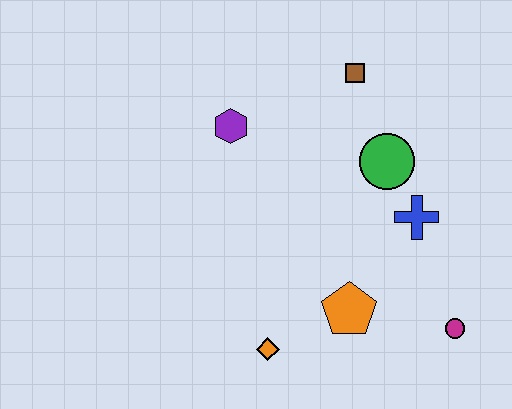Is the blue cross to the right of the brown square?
Yes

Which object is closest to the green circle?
The blue cross is closest to the green circle.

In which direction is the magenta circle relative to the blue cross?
The magenta circle is below the blue cross.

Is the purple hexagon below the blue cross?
No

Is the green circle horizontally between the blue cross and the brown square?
Yes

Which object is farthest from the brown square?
The orange diamond is farthest from the brown square.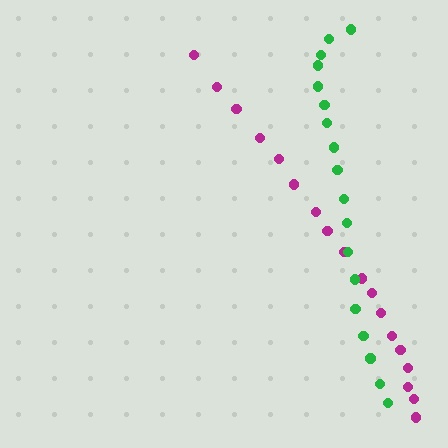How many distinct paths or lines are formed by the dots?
There are 2 distinct paths.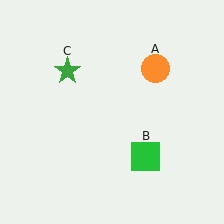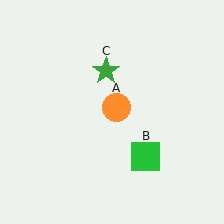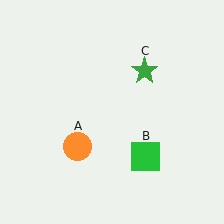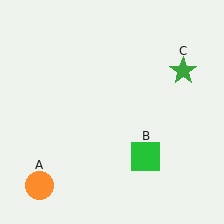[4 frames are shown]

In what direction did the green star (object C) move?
The green star (object C) moved right.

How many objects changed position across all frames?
2 objects changed position: orange circle (object A), green star (object C).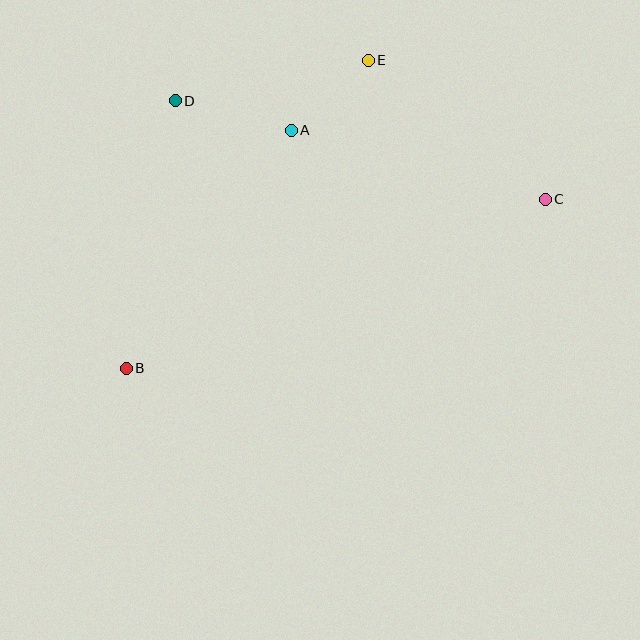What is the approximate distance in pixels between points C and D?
The distance between C and D is approximately 383 pixels.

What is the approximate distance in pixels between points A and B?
The distance between A and B is approximately 290 pixels.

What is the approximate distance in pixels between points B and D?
The distance between B and D is approximately 272 pixels.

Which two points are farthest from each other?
Points B and C are farthest from each other.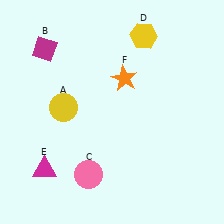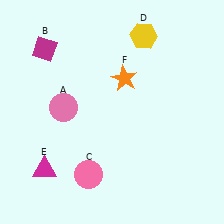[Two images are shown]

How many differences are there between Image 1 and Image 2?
There is 1 difference between the two images.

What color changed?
The circle (A) changed from yellow in Image 1 to pink in Image 2.